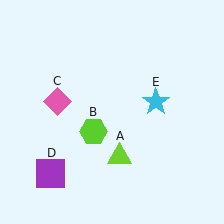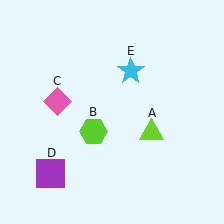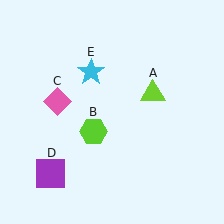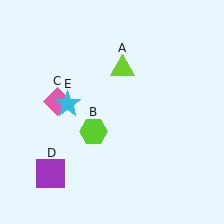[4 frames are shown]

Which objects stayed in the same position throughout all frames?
Lime hexagon (object B) and pink diamond (object C) and purple square (object D) remained stationary.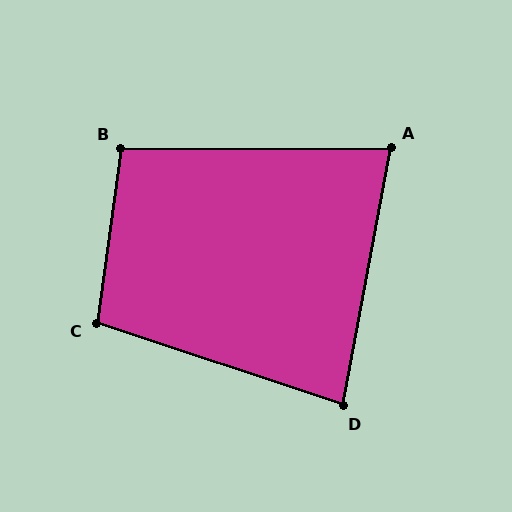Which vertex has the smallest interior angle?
A, at approximately 79 degrees.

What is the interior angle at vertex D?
Approximately 82 degrees (acute).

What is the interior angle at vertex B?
Approximately 98 degrees (obtuse).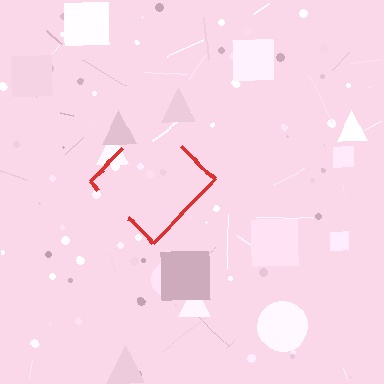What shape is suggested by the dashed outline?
The dashed outline suggests a diamond.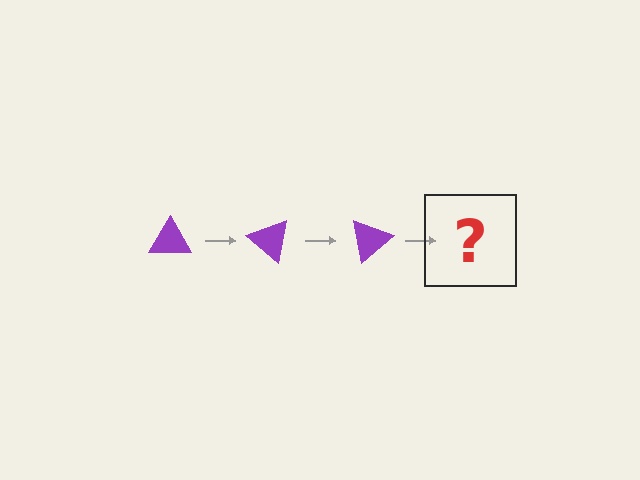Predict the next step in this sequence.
The next step is a purple triangle rotated 120 degrees.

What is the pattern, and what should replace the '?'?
The pattern is that the triangle rotates 40 degrees each step. The '?' should be a purple triangle rotated 120 degrees.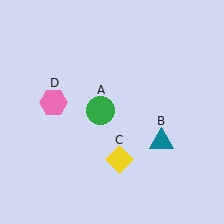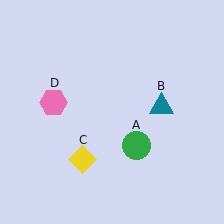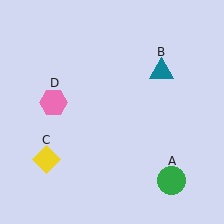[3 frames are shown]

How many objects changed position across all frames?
3 objects changed position: green circle (object A), teal triangle (object B), yellow diamond (object C).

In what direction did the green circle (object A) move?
The green circle (object A) moved down and to the right.